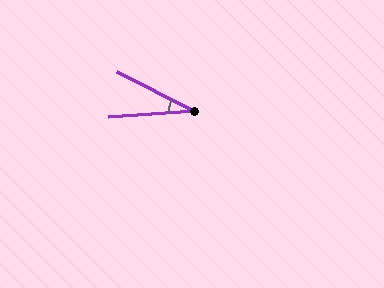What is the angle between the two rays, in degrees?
Approximately 31 degrees.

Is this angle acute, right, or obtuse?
It is acute.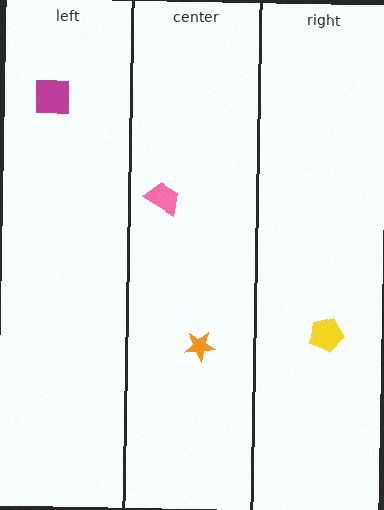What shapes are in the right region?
The yellow pentagon.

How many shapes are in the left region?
1.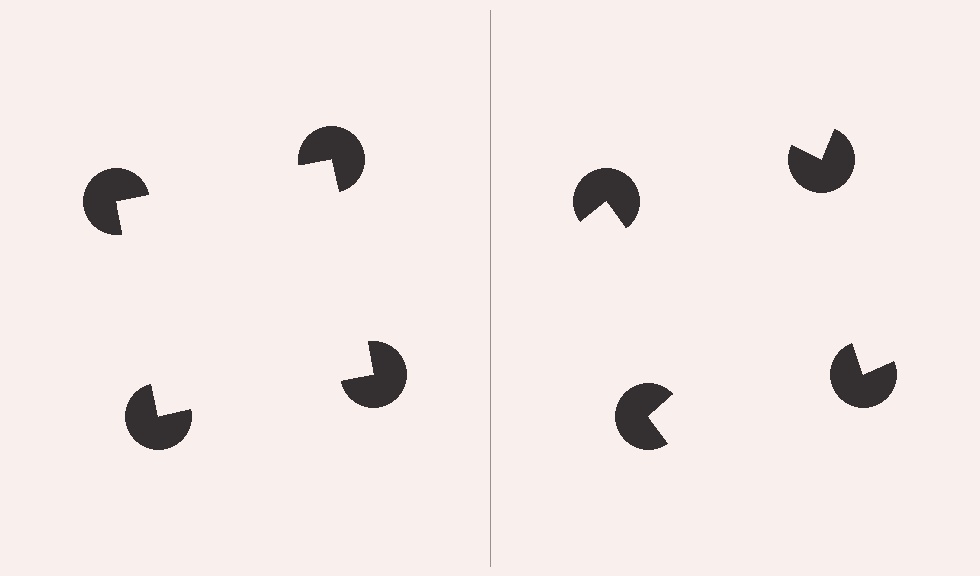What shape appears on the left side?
An illusory square.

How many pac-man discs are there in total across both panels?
8 — 4 on each side.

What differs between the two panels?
The pac-man discs are positioned identically on both sides; only the wedge orientations differ. On the left they align to a square; on the right they are misaligned.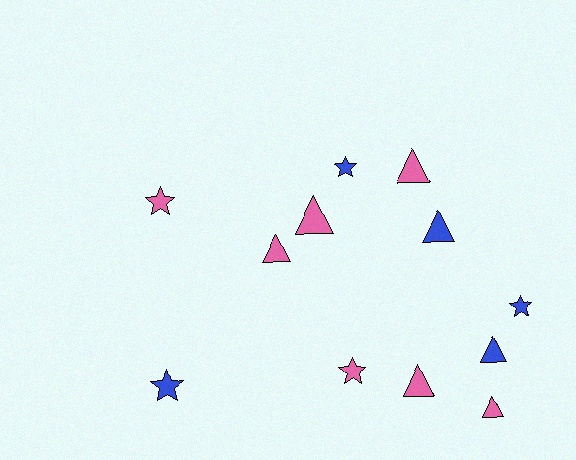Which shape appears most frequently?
Triangle, with 7 objects.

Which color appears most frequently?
Pink, with 7 objects.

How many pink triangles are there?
There are 5 pink triangles.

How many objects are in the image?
There are 12 objects.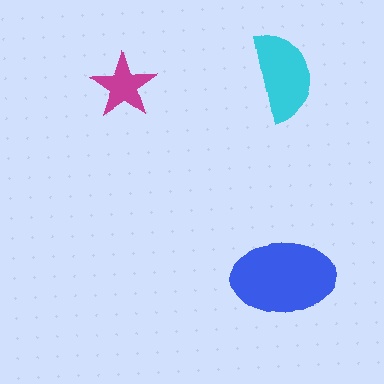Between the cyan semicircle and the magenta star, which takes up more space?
The cyan semicircle.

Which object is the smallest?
The magenta star.